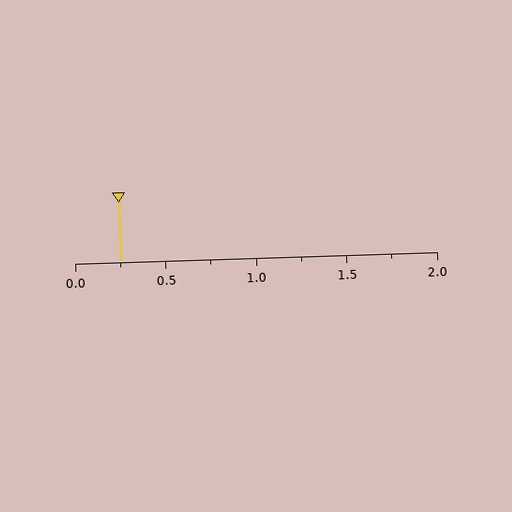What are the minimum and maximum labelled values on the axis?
The axis runs from 0.0 to 2.0.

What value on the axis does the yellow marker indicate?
The marker indicates approximately 0.25.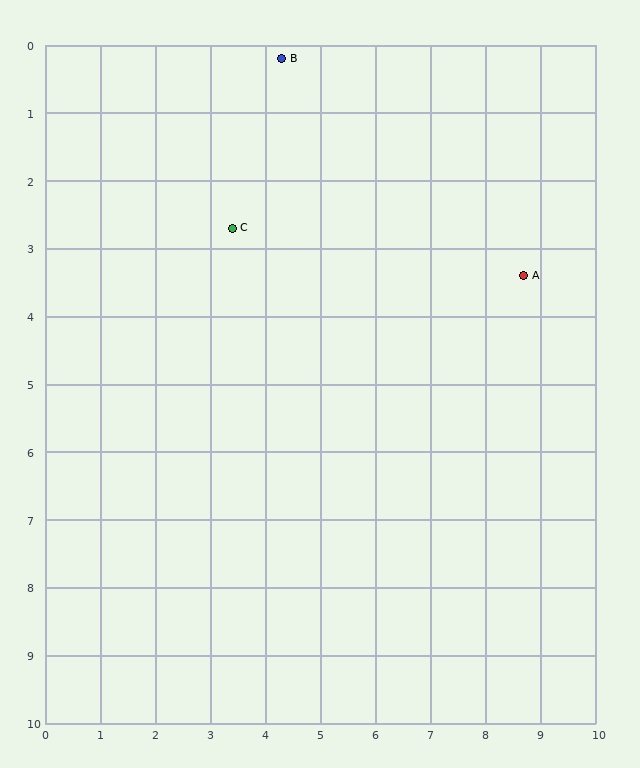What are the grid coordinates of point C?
Point C is at approximately (3.4, 2.7).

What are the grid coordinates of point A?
Point A is at approximately (8.7, 3.4).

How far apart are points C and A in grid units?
Points C and A are about 5.3 grid units apart.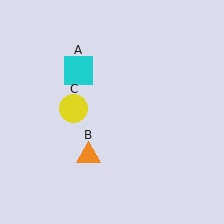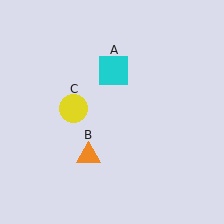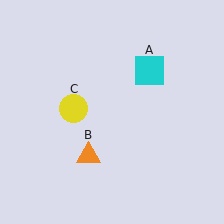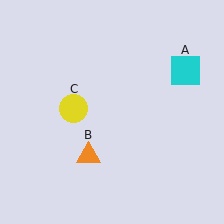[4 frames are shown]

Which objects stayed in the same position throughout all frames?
Orange triangle (object B) and yellow circle (object C) remained stationary.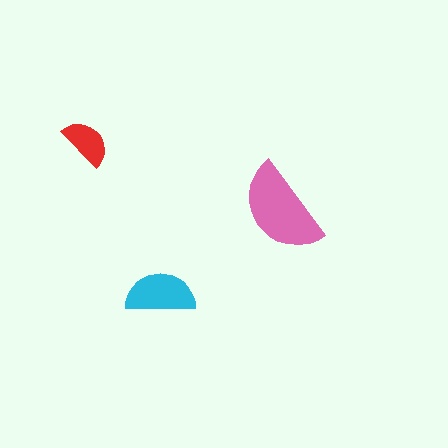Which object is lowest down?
The cyan semicircle is bottommost.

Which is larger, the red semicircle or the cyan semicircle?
The cyan one.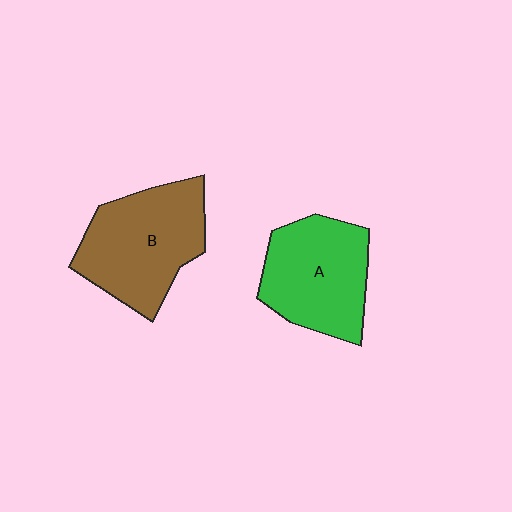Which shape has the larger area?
Shape B (brown).